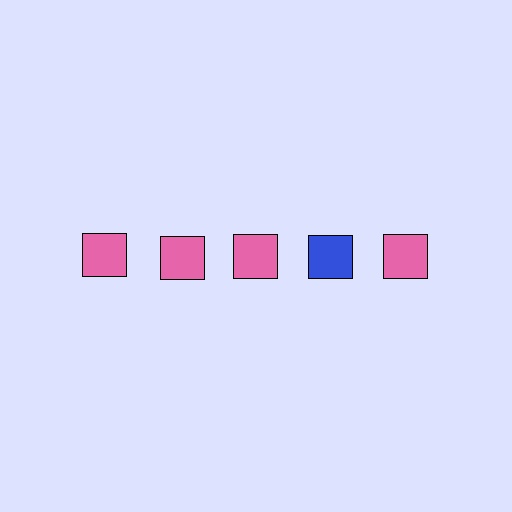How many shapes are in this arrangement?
There are 5 shapes arranged in a grid pattern.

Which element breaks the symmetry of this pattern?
The blue square in the top row, second from right column breaks the symmetry. All other shapes are pink squares.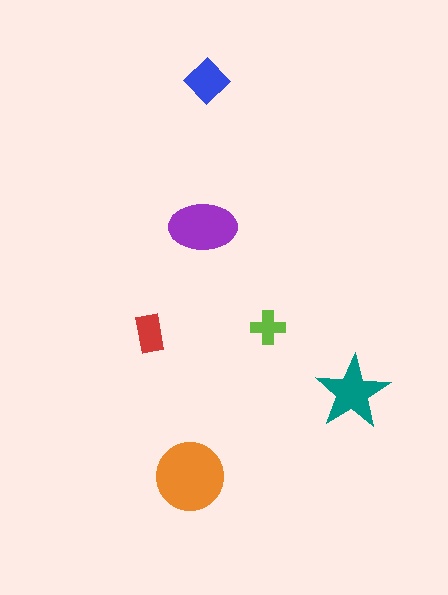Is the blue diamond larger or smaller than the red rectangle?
Larger.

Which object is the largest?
The orange circle.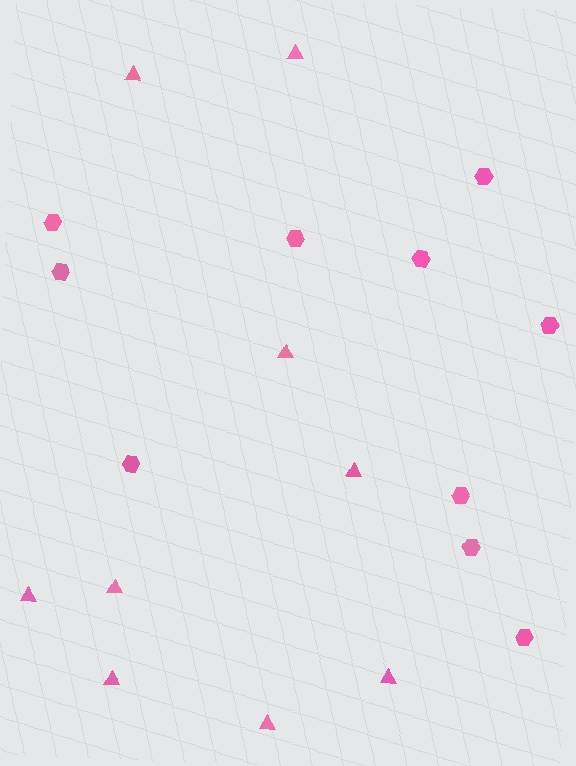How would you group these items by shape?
There are 2 groups: one group of triangles (9) and one group of hexagons (10).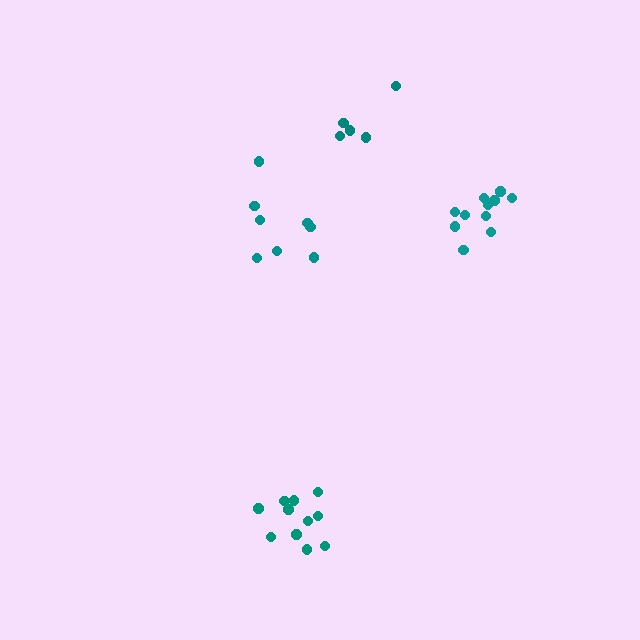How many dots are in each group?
Group 1: 8 dots, Group 2: 11 dots, Group 3: 5 dots, Group 4: 11 dots (35 total).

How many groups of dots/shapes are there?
There are 4 groups.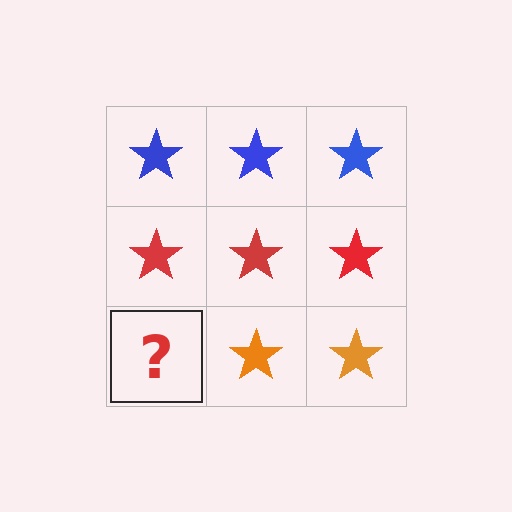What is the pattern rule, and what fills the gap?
The rule is that each row has a consistent color. The gap should be filled with an orange star.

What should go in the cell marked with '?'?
The missing cell should contain an orange star.